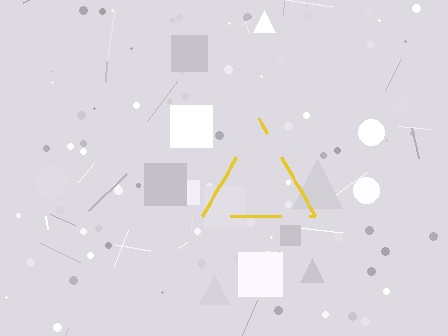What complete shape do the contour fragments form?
The contour fragments form a triangle.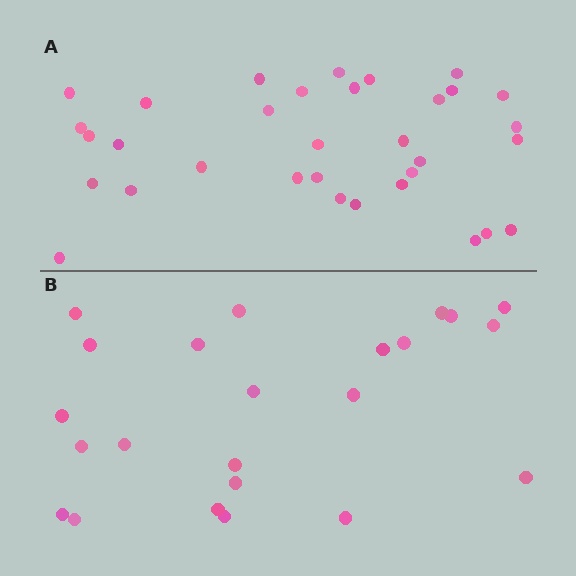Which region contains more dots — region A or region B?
Region A (the top region) has more dots.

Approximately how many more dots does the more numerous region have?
Region A has roughly 10 or so more dots than region B.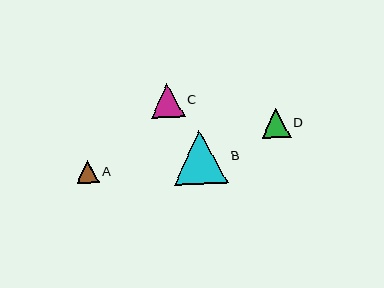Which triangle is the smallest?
Triangle A is the smallest with a size of approximately 22 pixels.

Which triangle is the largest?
Triangle B is the largest with a size of approximately 54 pixels.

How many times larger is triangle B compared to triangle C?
Triangle B is approximately 1.6 times the size of triangle C.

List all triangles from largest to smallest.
From largest to smallest: B, C, D, A.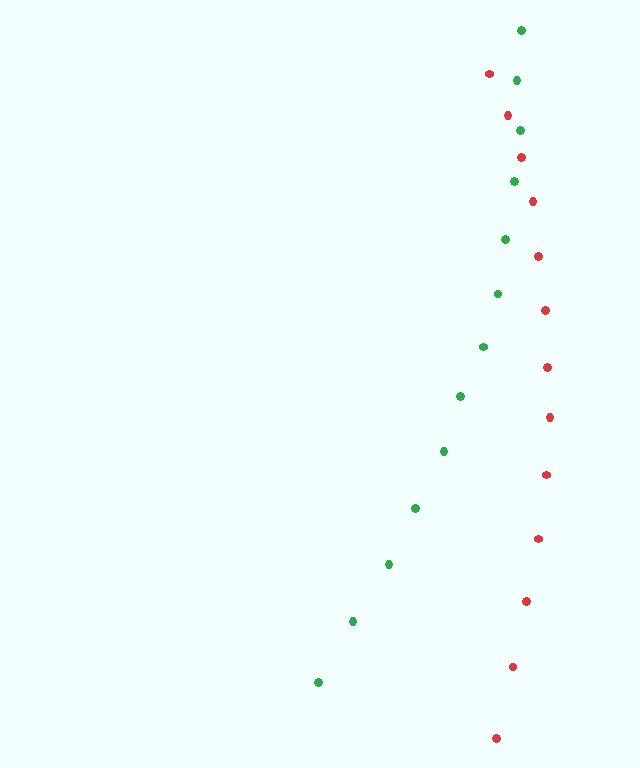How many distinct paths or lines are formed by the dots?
There are 2 distinct paths.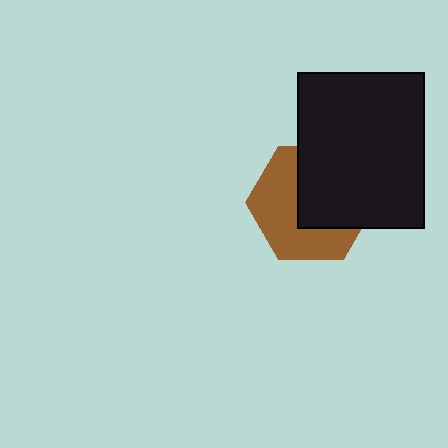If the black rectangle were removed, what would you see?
You would see the complete brown hexagon.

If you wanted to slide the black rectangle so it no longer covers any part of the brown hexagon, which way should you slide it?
Slide it toward the upper-right — that is the most direct way to separate the two shapes.